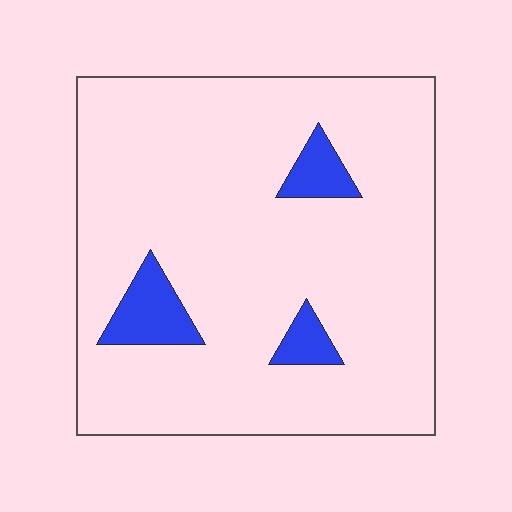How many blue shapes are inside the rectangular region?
3.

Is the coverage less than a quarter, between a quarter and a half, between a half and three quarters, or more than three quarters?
Less than a quarter.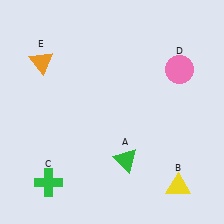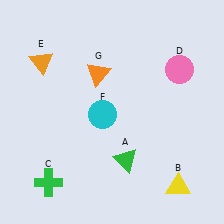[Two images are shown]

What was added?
A cyan circle (F), an orange triangle (G) were added in Image 2.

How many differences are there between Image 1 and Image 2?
There are 2 differences between the two images.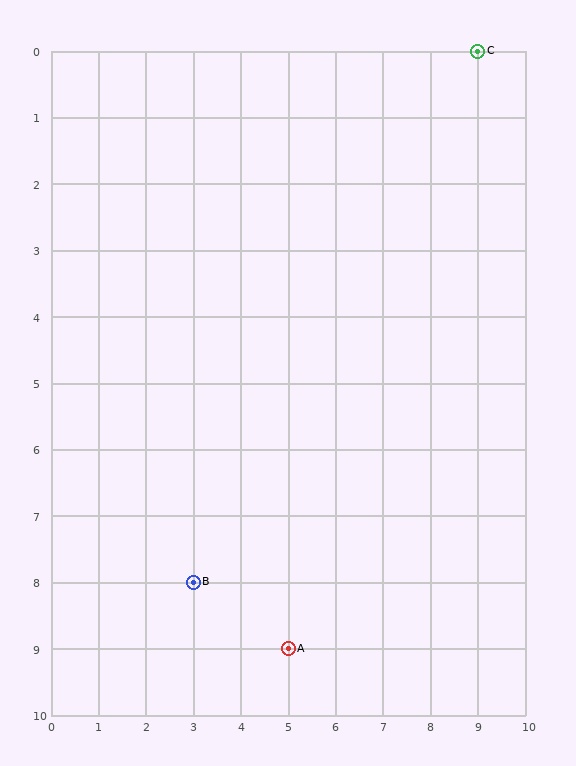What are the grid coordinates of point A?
Point A is at grid coordinates (5, 9).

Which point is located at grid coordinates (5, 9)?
Point A is at (5, 9).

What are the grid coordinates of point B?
Point B is at grid coordinates (3, 8).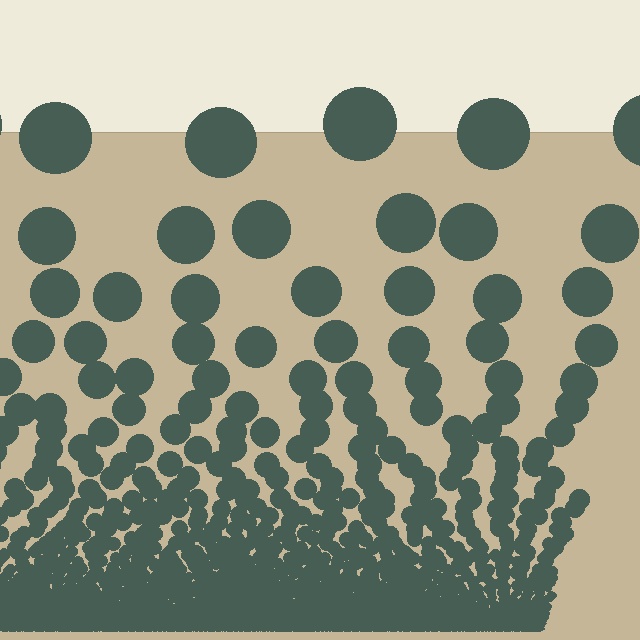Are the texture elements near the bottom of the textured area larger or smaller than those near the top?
Smaller. The gradient is inverted — elements near the bottom are smaller and denser.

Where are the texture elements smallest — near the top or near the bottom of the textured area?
Near the bottom.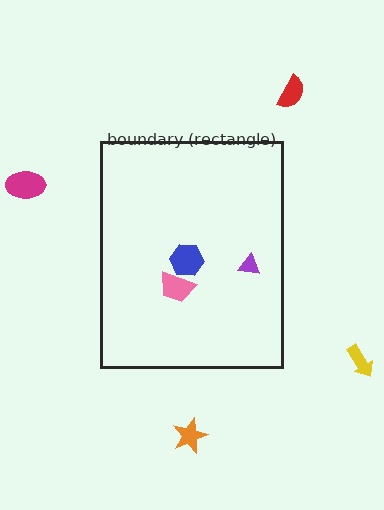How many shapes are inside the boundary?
3 inside, 4 outside.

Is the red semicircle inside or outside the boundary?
Outside.